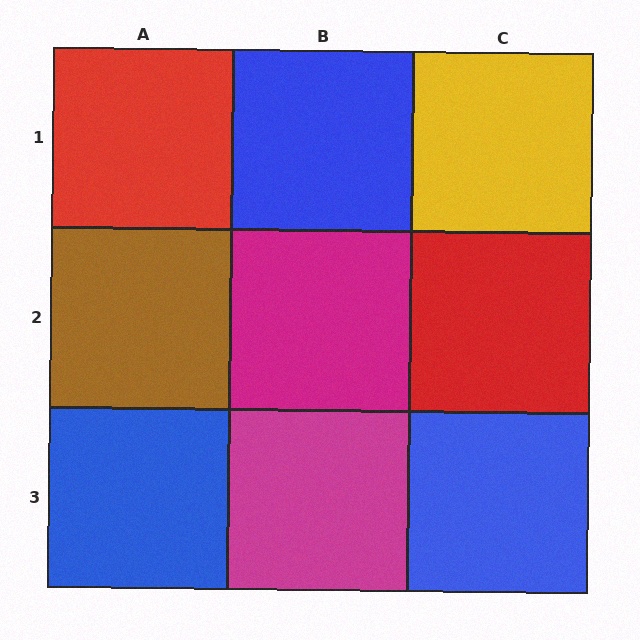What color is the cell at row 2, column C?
Red.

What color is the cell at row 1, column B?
Blue.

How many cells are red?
2 cells are red.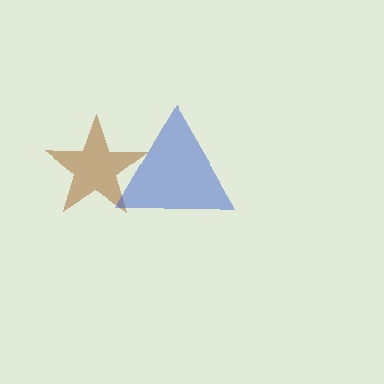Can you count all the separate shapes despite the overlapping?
Yes, there are 2 separate shapes.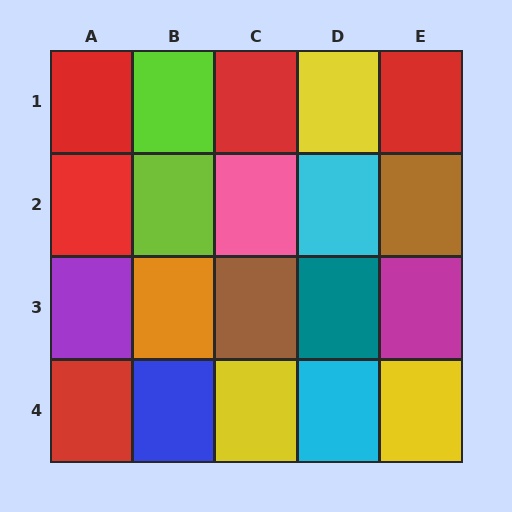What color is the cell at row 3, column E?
Magenta.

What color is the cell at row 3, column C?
Brown.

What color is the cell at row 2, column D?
Cyan.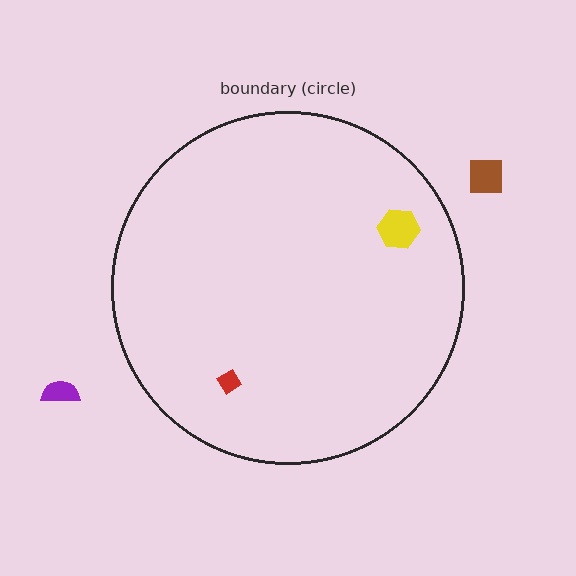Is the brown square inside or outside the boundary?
Outside.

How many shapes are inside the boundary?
2 inside, 2 outside.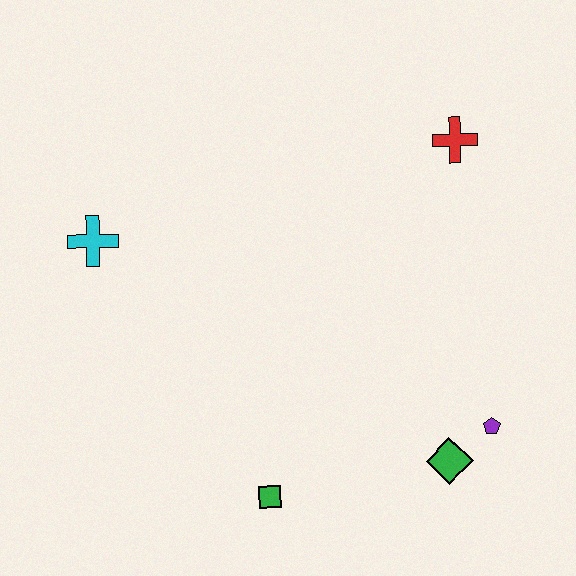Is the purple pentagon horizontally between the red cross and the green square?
No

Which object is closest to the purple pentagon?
The green diamond is closest to the purple pentagon.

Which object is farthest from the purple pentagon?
The cyan cross is farthest from the purple pentagon.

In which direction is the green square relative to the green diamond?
The green square is to the left of the green diamond.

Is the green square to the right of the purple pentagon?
No